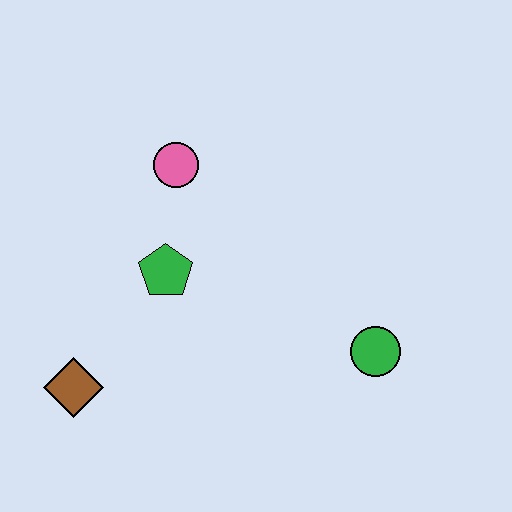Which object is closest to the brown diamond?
The green pentagon is closest to the brown diamond.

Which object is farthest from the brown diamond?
The green circle is farthest from the brown diamond.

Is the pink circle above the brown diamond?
Yes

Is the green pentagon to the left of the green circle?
Yes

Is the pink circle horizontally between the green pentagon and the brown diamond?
No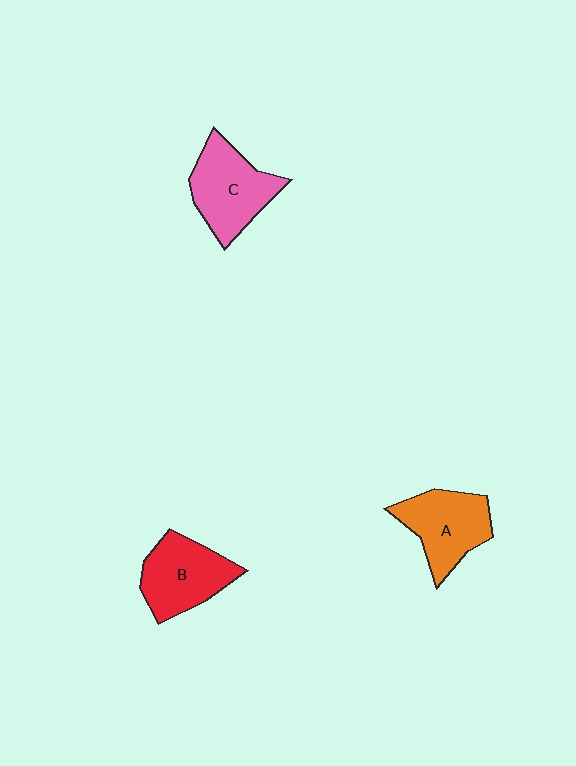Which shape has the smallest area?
Shape B (red).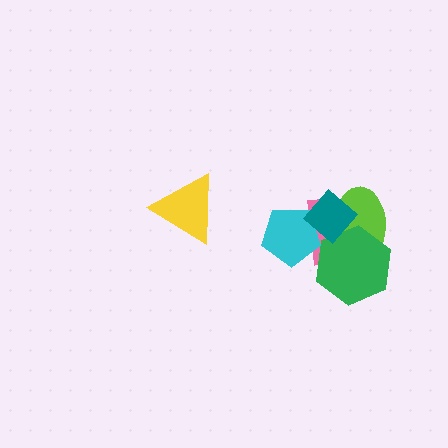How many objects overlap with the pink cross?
4 objects overlap with the pink cross.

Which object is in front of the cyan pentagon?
The teal diamond is in front of the cyan pentagon.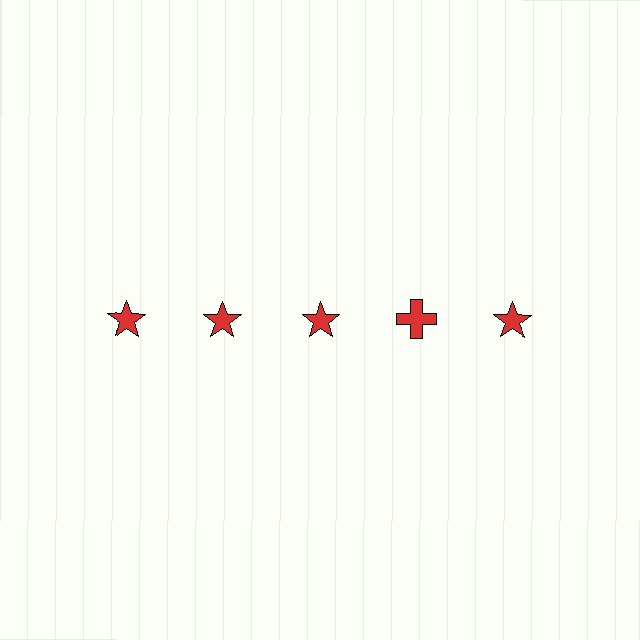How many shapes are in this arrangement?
There are 5 shapes arranged in a grid pattern.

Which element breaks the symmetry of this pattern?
The red cross in the top row, second from right column breaks the symmetry. All other shapes are red stars.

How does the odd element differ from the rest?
It has a different shape: cross instead of star.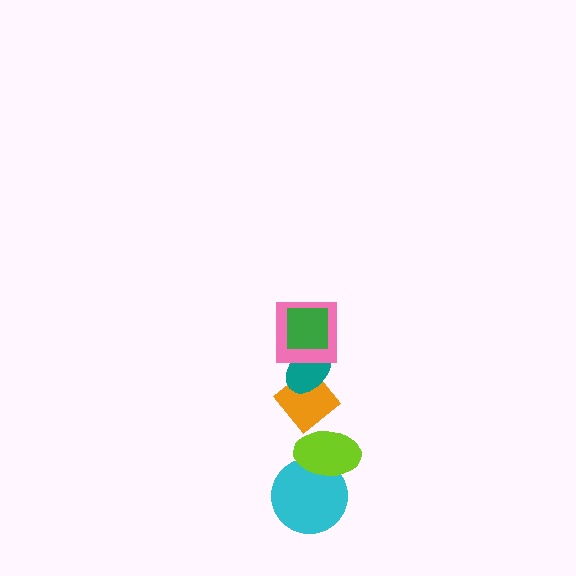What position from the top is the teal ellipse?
The teal ellipse is 3rd from the top.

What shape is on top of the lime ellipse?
The orange diamond is on top of the lime ellipse.